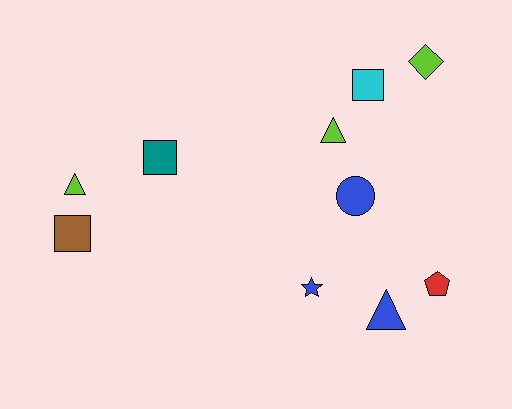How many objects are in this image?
There are 10 objects.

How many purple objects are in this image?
There are no purple objects.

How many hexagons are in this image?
There are no hexagons.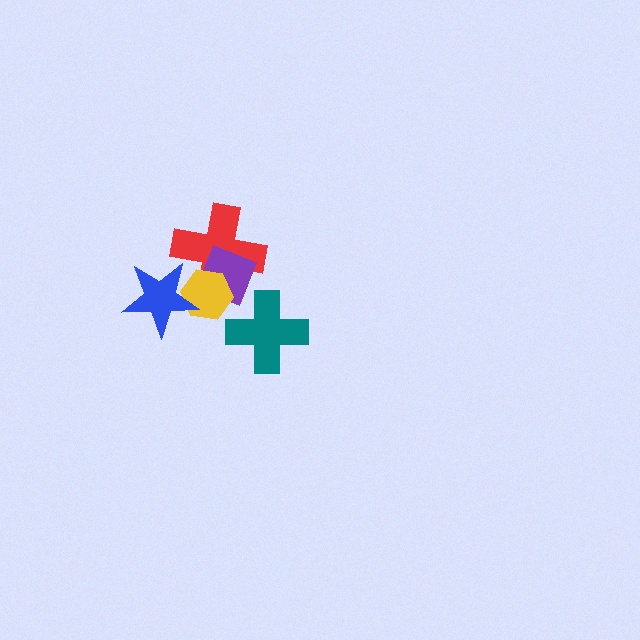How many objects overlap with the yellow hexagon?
3 objects overlap with the yellow hexagon.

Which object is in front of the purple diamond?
The yellow hexagon is in front of the purple diamond.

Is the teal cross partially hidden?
No, no other shape covers it.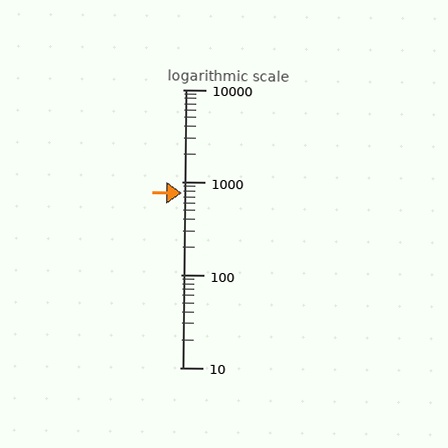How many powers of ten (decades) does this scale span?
The scale spans 3 decades, from 10 to 10000.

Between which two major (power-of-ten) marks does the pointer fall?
The pointer is between 100 and 1000.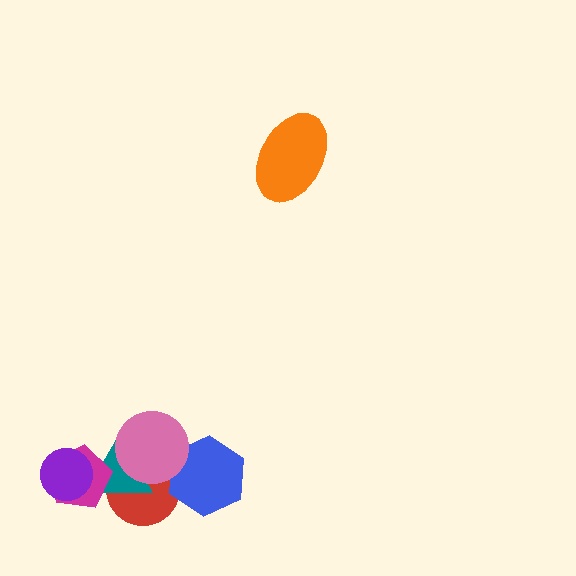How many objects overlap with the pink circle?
3 objects overlap with the pink circle.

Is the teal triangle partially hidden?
Yes, it is partially covered by another shape.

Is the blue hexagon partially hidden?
Yes, it is partially covered by another shape.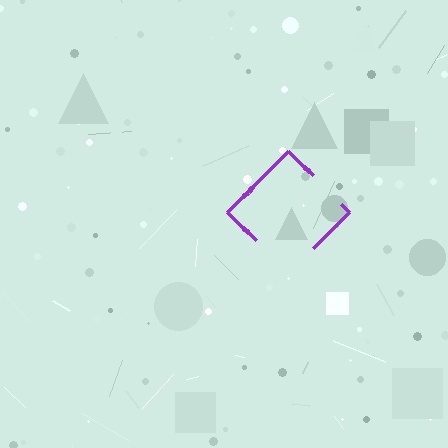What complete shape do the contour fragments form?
The contour fragments form a diamond.